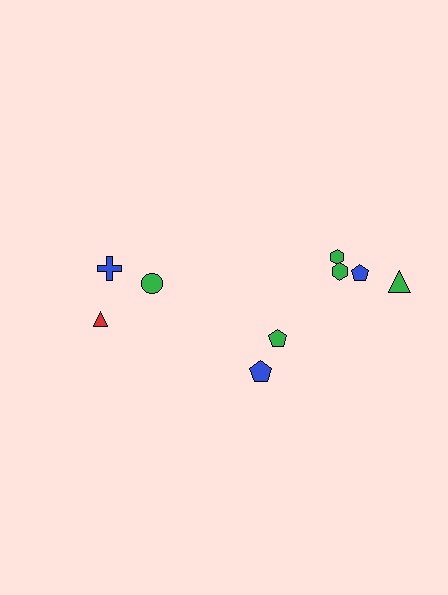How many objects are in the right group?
There are 6 objects.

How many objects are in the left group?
There are 3 objects.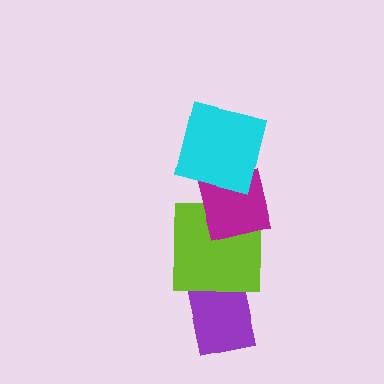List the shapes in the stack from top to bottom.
From top to bottom: the cyan square, the magenta square, the lime square, the purple rectangle.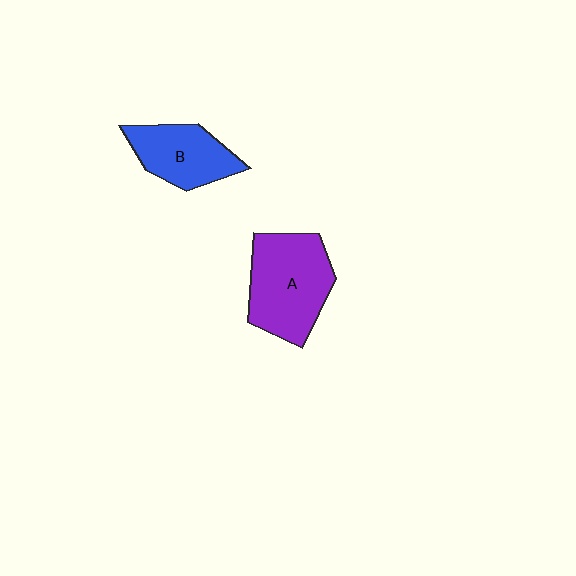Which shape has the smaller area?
Shape B (blue).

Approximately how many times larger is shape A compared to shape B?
Approximately 1.4 times.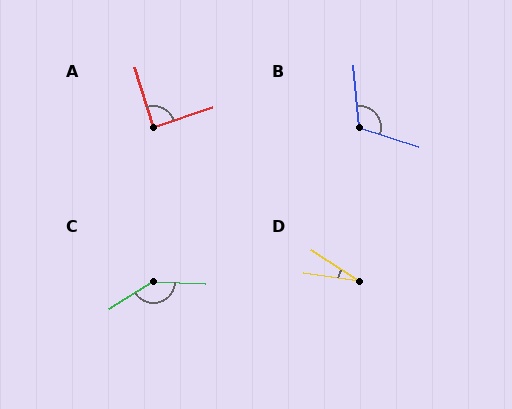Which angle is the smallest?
D, at approximately 25 degrees.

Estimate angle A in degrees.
Approximately 89 degrees.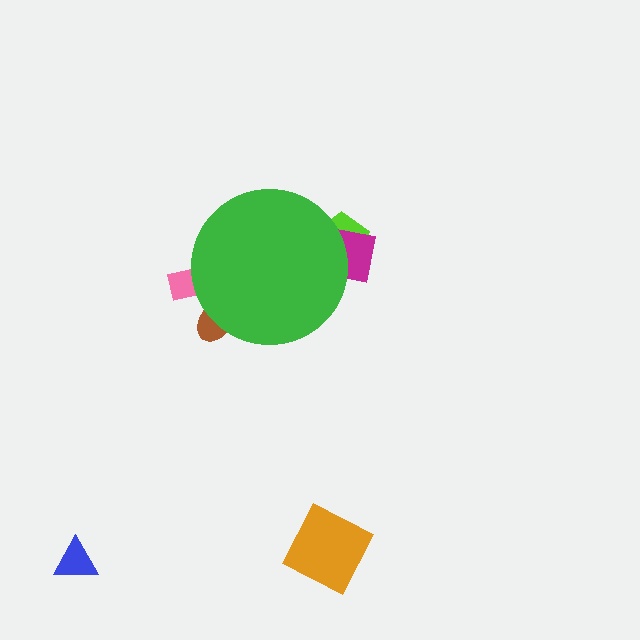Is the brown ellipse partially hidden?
Yes, the brown ellipse is partially hidden behind the green circle.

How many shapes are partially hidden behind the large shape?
4 shapes are partially hidden.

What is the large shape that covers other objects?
A green circle.